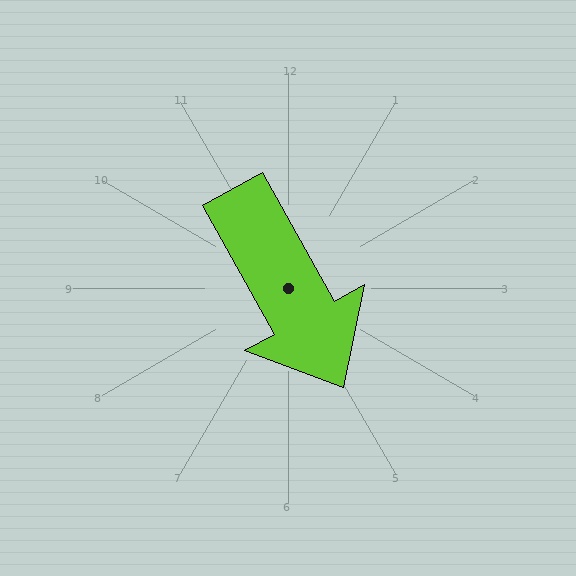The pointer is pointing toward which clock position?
Roughly 5 o'clock.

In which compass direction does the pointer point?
Southeast.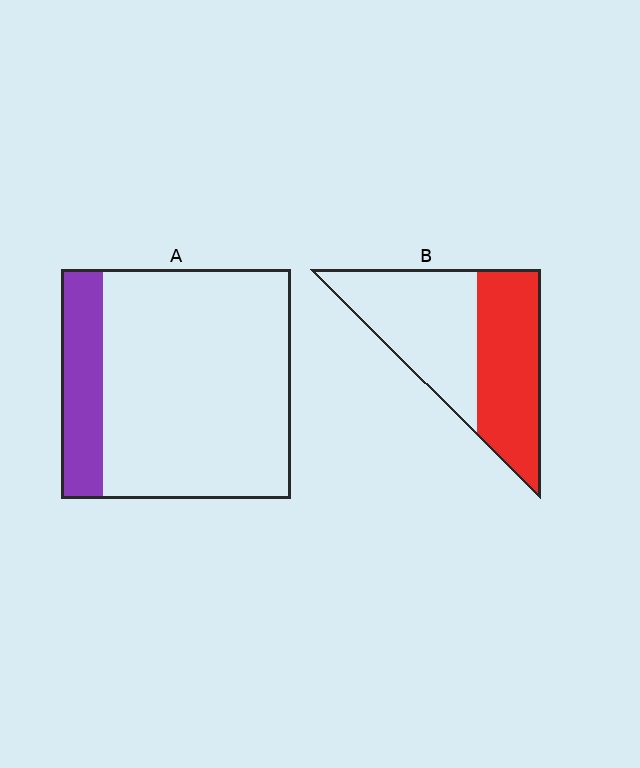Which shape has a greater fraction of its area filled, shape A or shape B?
Shape B.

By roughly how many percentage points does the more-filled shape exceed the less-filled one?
By roughly 30 percentage points (B over A).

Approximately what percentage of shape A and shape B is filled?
A is approximately 20% and B is approximately 50%.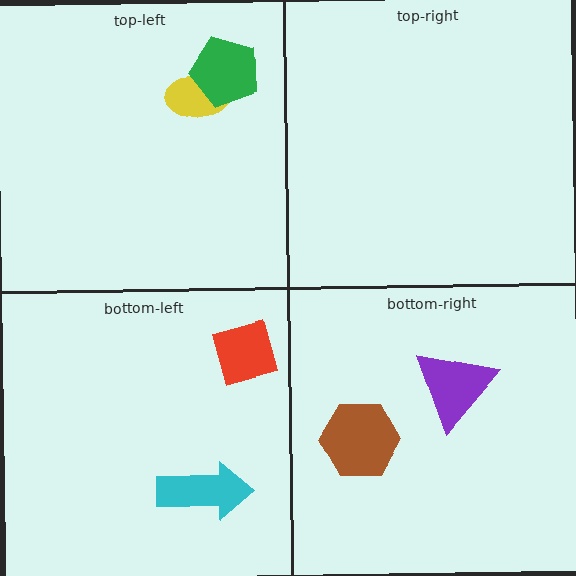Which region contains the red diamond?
The bottom-left region.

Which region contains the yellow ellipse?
The top-left region.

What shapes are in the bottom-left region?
The cyan arrow, the red diamond.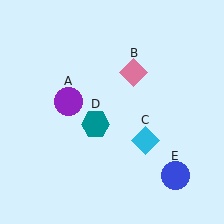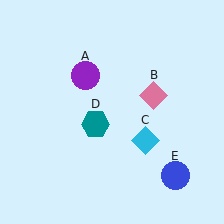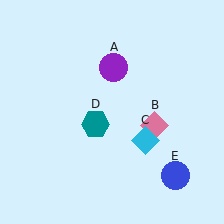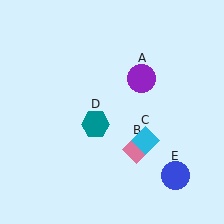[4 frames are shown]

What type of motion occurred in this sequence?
The purple circle (object A), pink diamond (object B) rotated clockwise around the center of the scene.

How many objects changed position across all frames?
2 objects changed position: purple circle (object A), pink diamond (object B).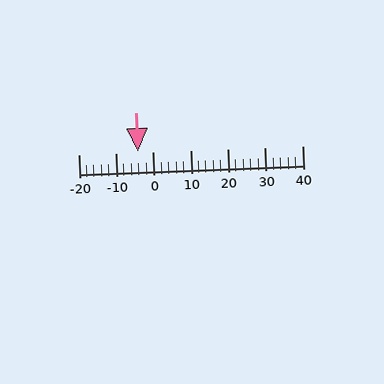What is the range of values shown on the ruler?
The ruler shows values from -20 to 40.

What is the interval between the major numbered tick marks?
The major tick marks are spaced 10 units apart.